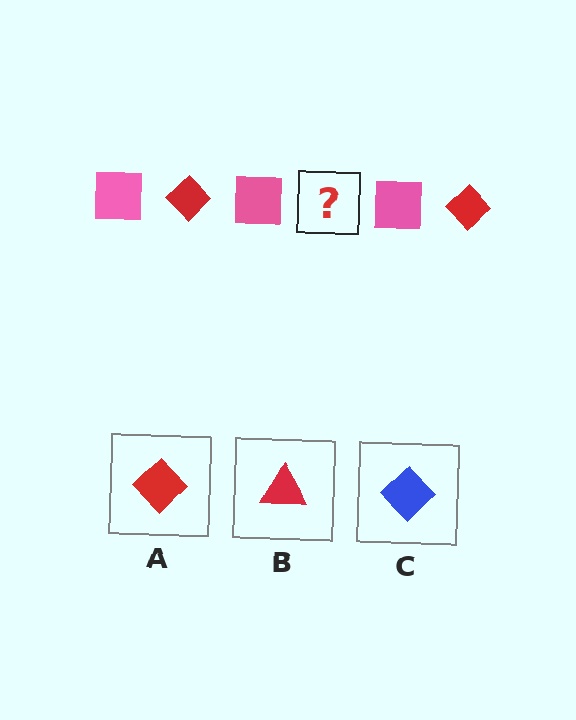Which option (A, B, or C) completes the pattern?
A.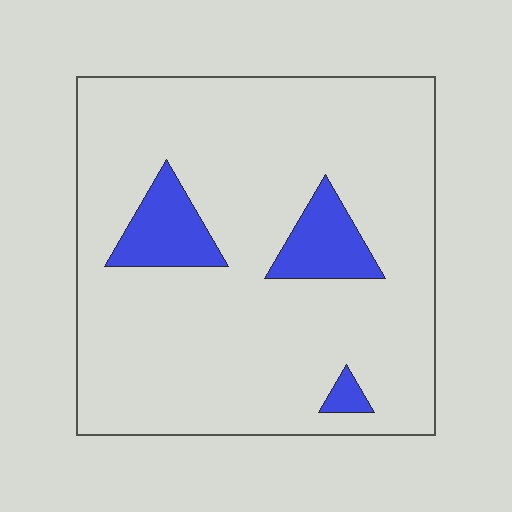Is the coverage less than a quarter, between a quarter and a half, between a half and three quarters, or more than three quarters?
Less than a quarter.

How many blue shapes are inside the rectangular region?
3.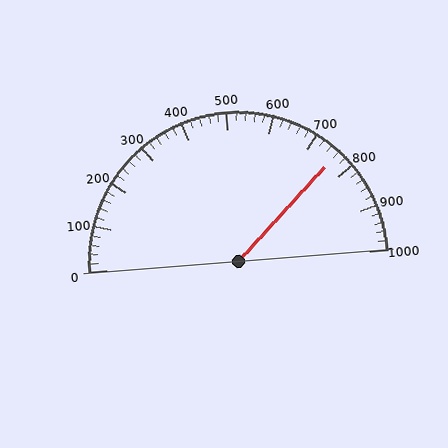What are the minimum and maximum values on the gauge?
The gauge ranges from 0 to 1000.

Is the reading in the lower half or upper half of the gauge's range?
The reading is in the upper half of the range (0 to 1000).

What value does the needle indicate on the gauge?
The needle indicates approximately 760.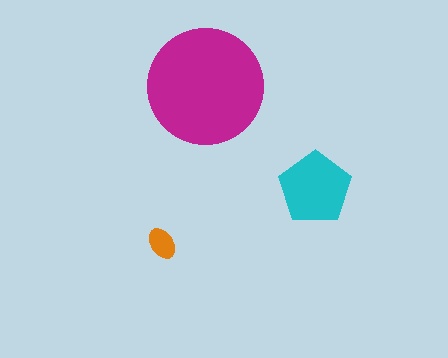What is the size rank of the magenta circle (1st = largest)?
1st.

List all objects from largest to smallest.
The magenta circle, the cyan pentagon, the orange ellipse.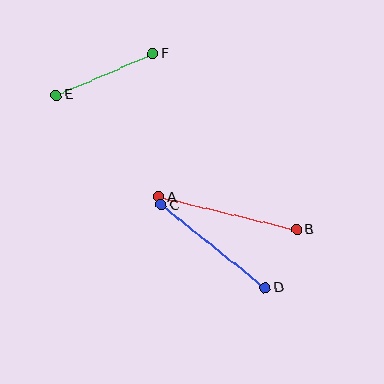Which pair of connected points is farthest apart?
Points A and B are farthest apart.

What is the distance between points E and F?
The distance is approximately 105 pixels.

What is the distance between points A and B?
The distance is approximately 141 pixels.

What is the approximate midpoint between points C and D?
The midpoint is at approximately (213, 246) pixels.